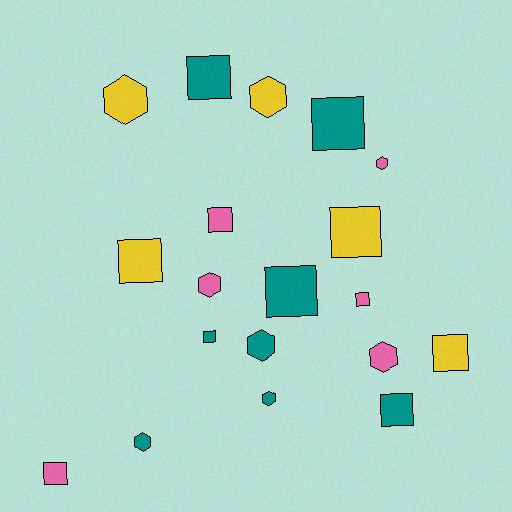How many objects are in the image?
There are 19 objects.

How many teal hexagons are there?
There are 3 teal hexagons.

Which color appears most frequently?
Teal, with 8 objects.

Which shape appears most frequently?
Square, with 11 objects.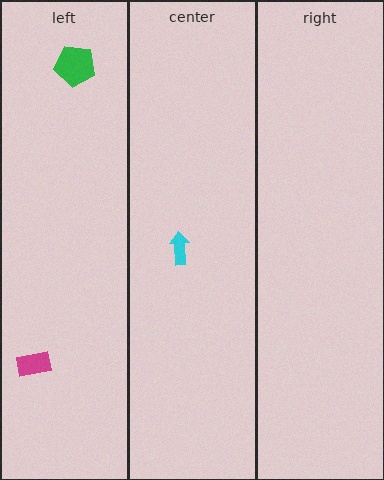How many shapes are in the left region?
2.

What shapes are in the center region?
The cyan arrow.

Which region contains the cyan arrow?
The center region.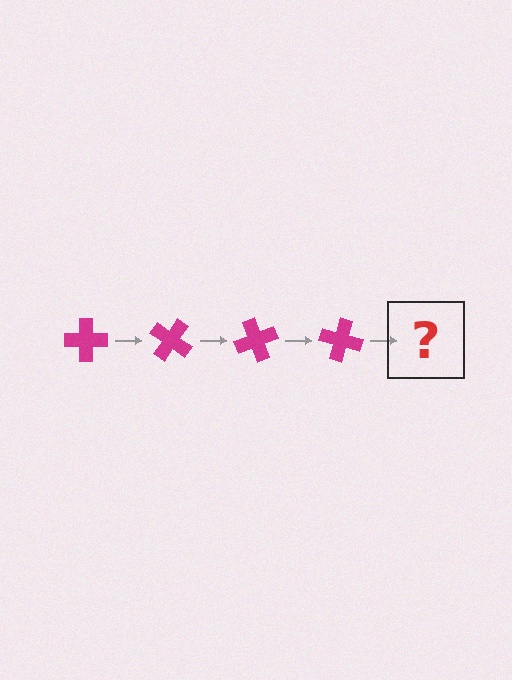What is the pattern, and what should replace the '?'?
The pattern is that the cross rotates 35 degrees each step. The '?' should be a magenta cross rotated 140 degrees.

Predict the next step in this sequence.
The next step is a magenta cross rotated 140 degrees.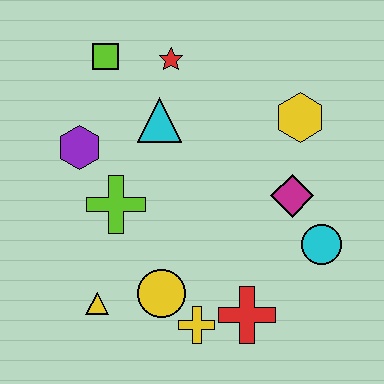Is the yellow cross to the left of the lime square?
No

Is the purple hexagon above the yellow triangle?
Yes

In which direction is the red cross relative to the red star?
The red cross is below the red star.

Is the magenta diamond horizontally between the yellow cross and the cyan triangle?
No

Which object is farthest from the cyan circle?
The lime square is farthest from the cyan circle.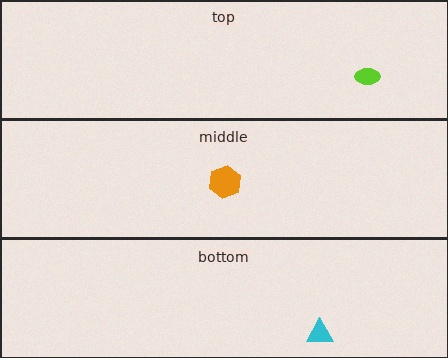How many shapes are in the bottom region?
1.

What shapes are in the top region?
The lime ellipse.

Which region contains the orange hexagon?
The middle region.